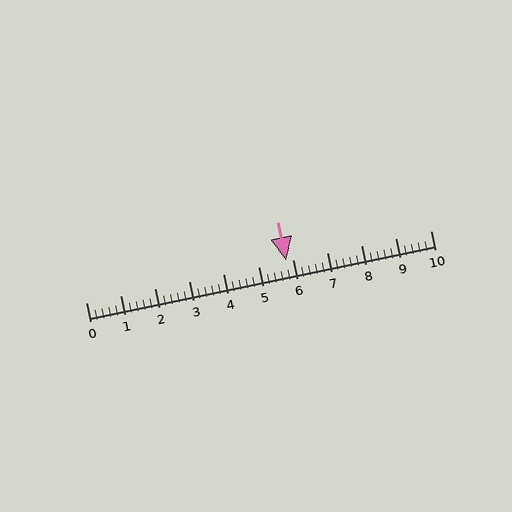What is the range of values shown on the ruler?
The ruler shows values from 0 to 10.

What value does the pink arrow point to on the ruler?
The pink arrow points to approximately 5.8.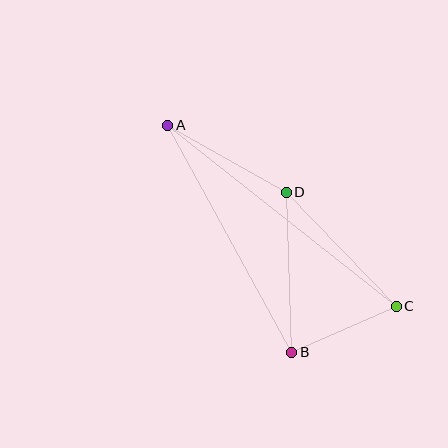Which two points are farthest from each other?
Points A and C are farthest from each other.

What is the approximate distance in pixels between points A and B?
The distance between A and B is approximately 258 pixels.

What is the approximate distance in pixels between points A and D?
The distance between A and D is approximately 136 pixels.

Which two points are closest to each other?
Points B and C are closest to each other.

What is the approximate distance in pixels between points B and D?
The distance between B and D is approximately 160 pixels.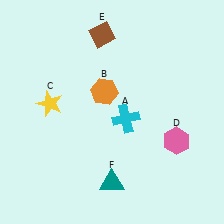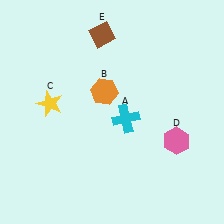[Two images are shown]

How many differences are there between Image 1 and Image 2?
There is 1 difference between the two images.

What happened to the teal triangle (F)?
The teal triangle (F) was removed in Image 2. It was in the bottom-left area of Image 1.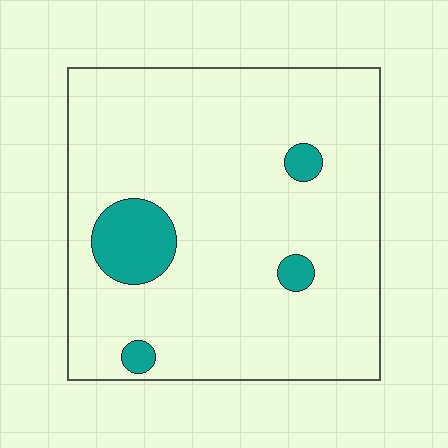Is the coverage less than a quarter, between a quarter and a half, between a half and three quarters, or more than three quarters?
Less than a quarter.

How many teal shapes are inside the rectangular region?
4.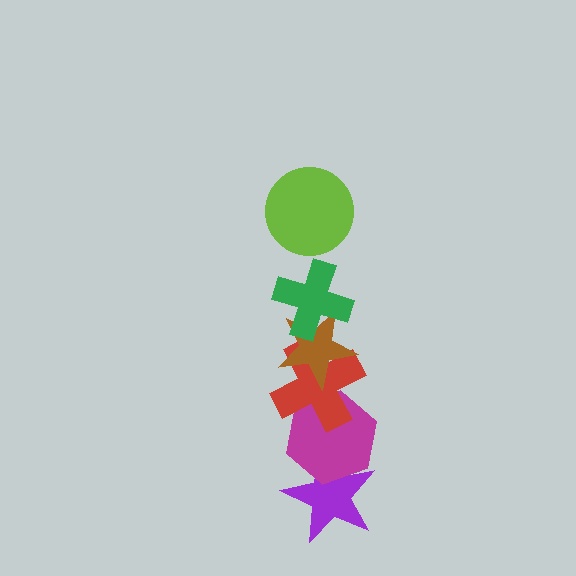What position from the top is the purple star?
The purple star is 6th from the top.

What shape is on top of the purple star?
The magenta hexagon is on top of the purple star.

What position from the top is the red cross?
The red cross is 4th from the top.